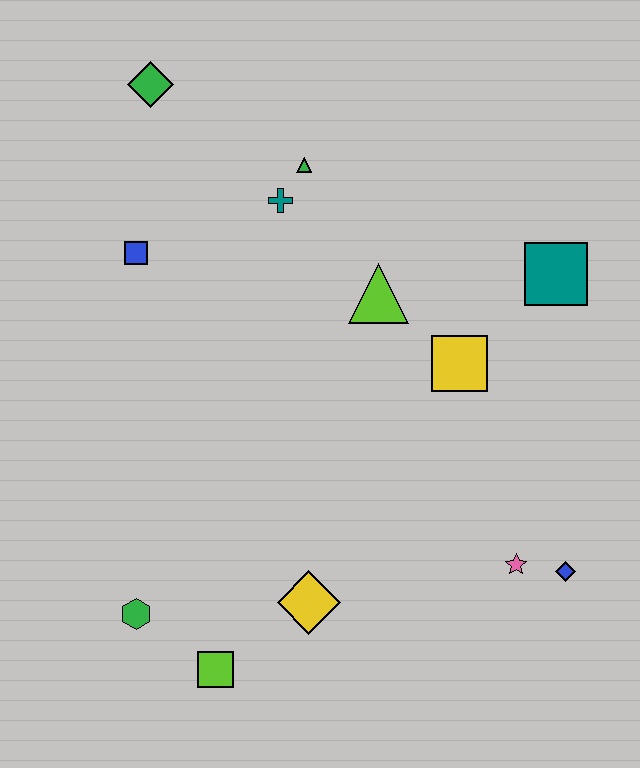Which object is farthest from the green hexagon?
The teal square is farthest from the green hexagon.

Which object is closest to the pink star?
The blue diamond is closest to the pink star.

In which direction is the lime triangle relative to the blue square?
The lime triangle is to the right of the blue square.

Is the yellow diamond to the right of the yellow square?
No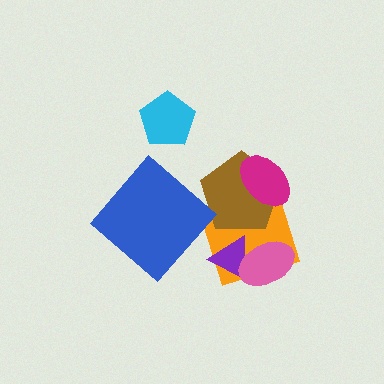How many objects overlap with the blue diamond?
0 objects overlap with the blue diamond.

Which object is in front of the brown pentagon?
The magenta ellipse is in front of the brown pentagon.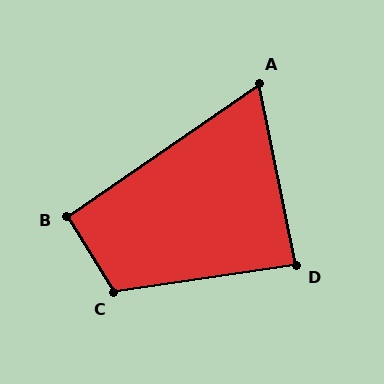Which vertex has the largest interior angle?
C, at approximately 113 degrees.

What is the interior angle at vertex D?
Approximately 87 degrees (approximately right).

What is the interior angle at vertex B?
Approximately 93 degrees (approximately right).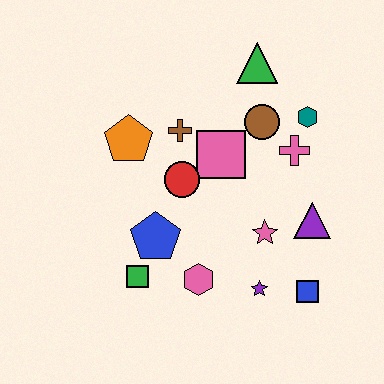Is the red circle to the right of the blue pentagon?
Yes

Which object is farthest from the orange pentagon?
The blue square is farthest from the orange pentagon.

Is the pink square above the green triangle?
No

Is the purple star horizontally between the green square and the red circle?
No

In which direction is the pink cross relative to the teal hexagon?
The pink cross is below the teal hexagon.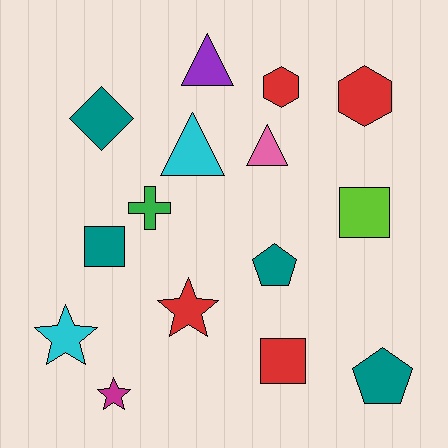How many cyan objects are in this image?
There are 2 cyan objects.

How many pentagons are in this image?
There are 2 pentagons.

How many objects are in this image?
There are 15 objects.